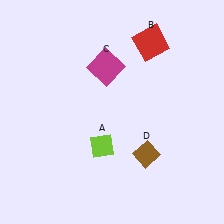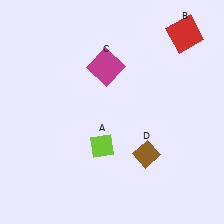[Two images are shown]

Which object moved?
The red square (B) moved right.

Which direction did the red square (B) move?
The red square (B) moved right.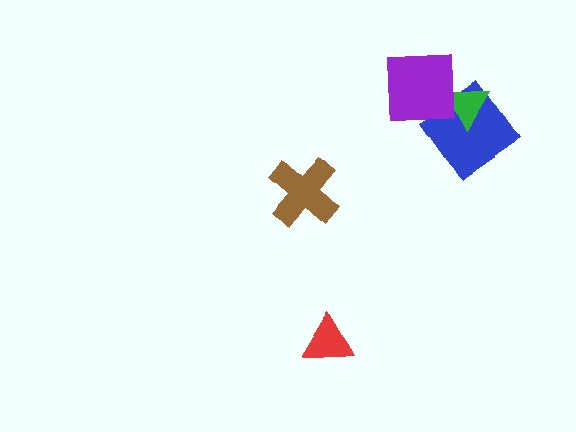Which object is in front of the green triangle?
The purple square is in front of the green triangle.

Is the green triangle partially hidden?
Yes, it is partially covered by another shape.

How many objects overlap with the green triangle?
2 objects overlap with the green triangle.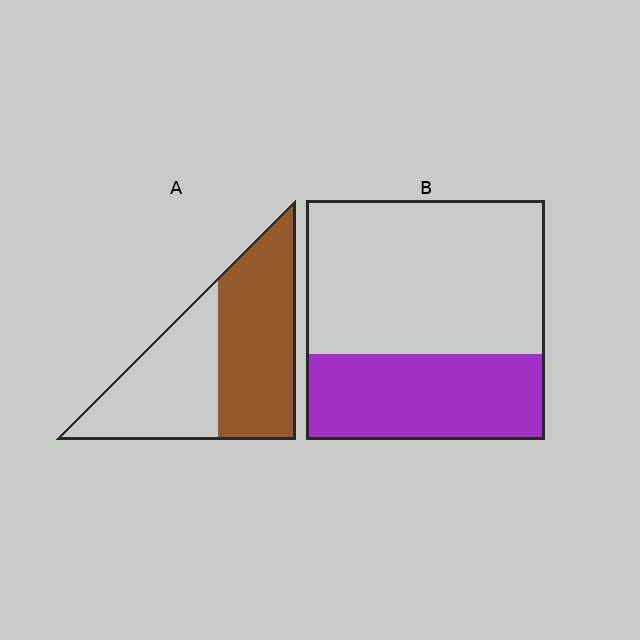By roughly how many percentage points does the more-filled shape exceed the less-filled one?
By roughly 20 percentage points (A over B).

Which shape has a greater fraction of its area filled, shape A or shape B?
Shape A.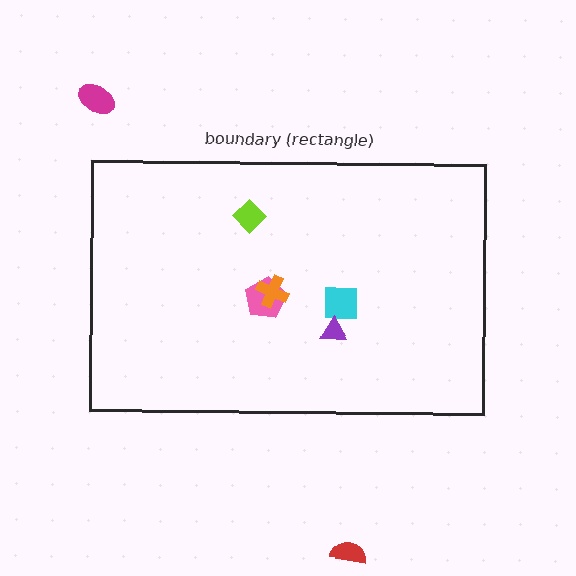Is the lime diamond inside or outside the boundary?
Inside.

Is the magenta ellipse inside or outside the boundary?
Outside.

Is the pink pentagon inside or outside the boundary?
Inside.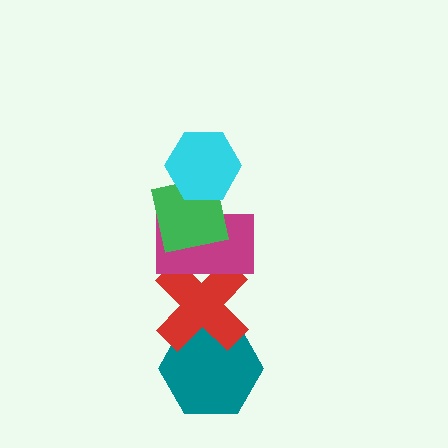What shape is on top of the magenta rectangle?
The green square is on top of the magenta rectangle.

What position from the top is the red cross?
The red cross is 4th from the top.